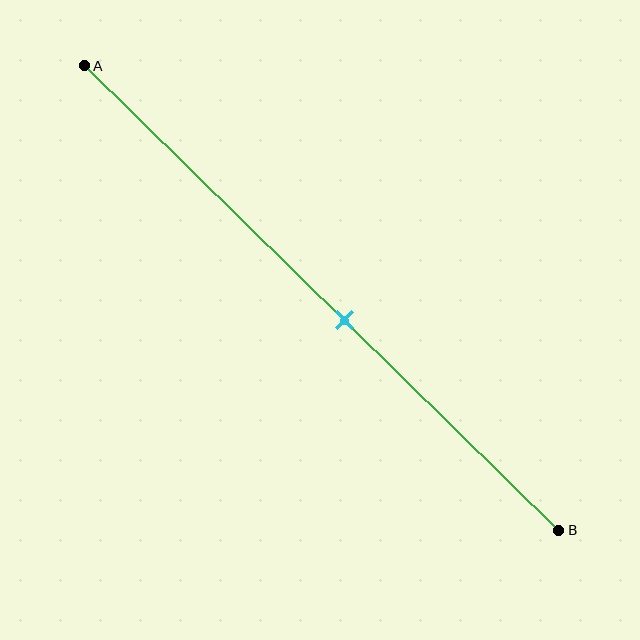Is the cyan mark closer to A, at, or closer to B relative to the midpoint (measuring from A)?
The cyan mark is closer to point B than the midpoint of segment AB.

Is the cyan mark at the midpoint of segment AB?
No, the mark is at about 55% from A, not at the 50% midpoint.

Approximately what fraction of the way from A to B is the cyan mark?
The cyan mark is approximately 55% of the way from A to B.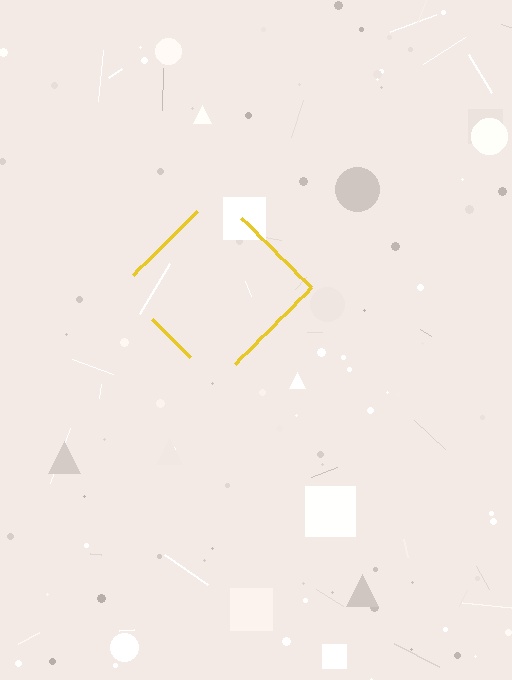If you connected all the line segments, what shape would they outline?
They would outline a diamond.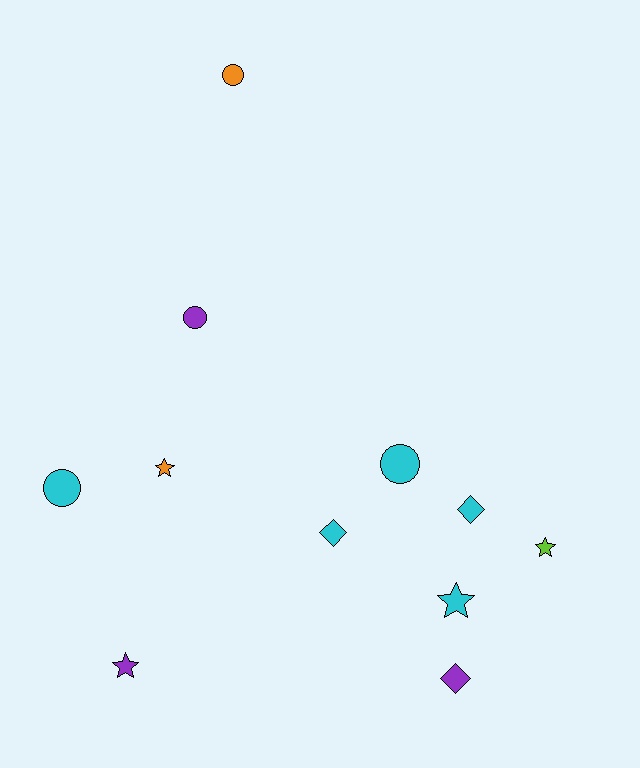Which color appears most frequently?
Cyan, with 5 objects.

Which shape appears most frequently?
Star, with 4 objects.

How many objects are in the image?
There are 11 objects.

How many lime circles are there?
There are no lime circles.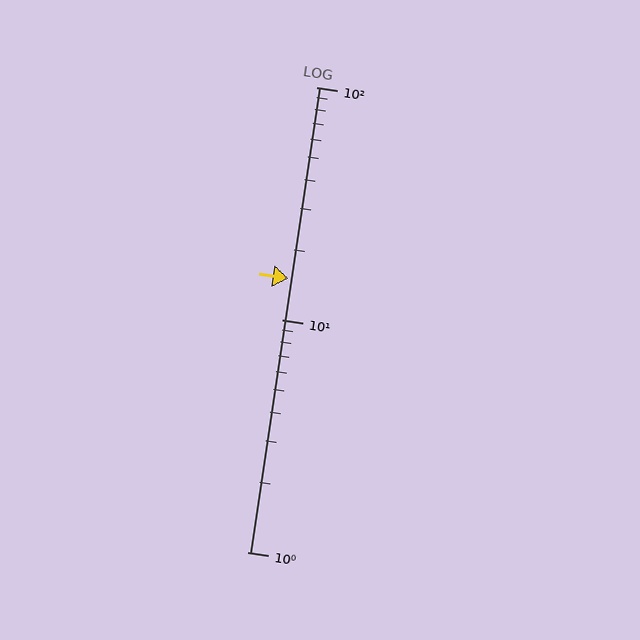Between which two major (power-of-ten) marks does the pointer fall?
The pointer is between 10 and 100.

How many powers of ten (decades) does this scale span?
The scale spans 2 decades, from 1 to 100.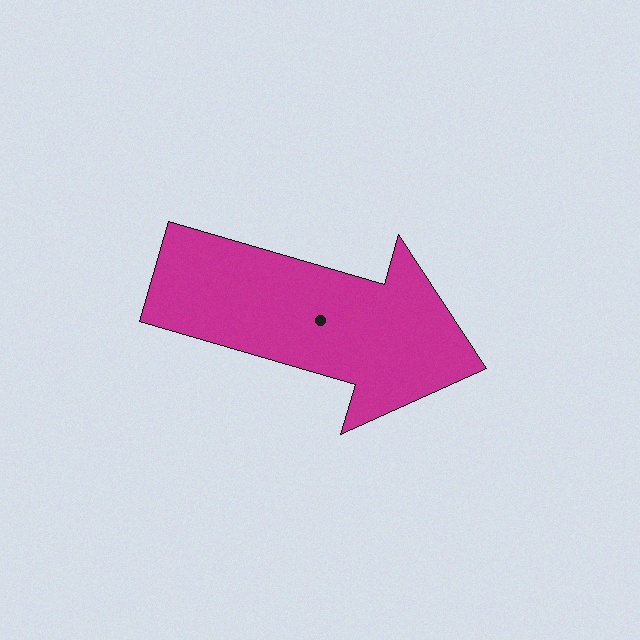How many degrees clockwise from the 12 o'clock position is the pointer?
Approximately 106 degrees.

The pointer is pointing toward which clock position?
Roughly 4 o'clock.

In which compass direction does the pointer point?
East.